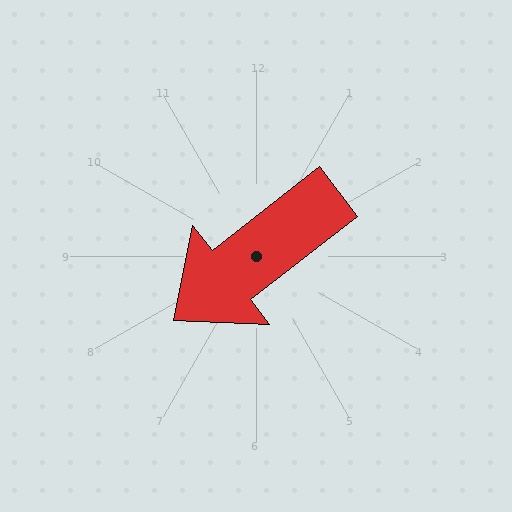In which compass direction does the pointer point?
Southwest.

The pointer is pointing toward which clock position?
Roughly 8 o'clock.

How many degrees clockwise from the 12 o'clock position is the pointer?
Approximately 232 degrees.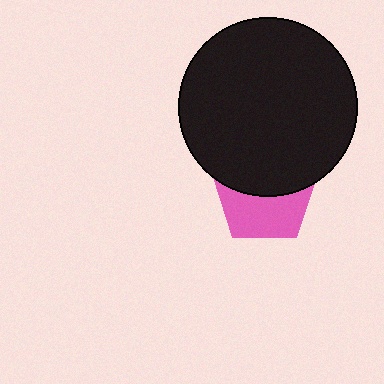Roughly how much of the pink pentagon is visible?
About half of it is visible (roughly 51%).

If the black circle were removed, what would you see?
You would see the complete pink pentagon.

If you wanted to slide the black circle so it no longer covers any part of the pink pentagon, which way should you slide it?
Slide it up — that is the most direct way to separate the two shapes.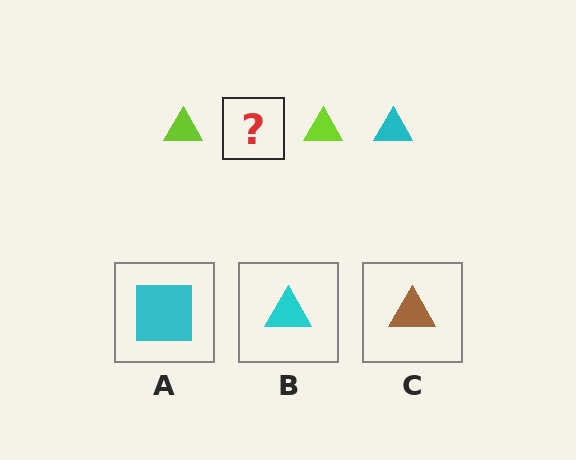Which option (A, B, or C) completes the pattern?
B.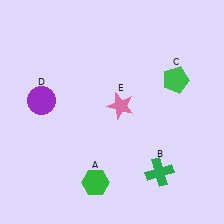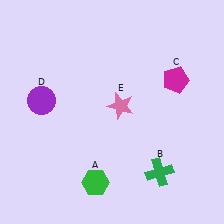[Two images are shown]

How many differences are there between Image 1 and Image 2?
There is 1 difference between the two images.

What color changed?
The pentagon (C) changed from green in Image 1 to magenta in Image 2.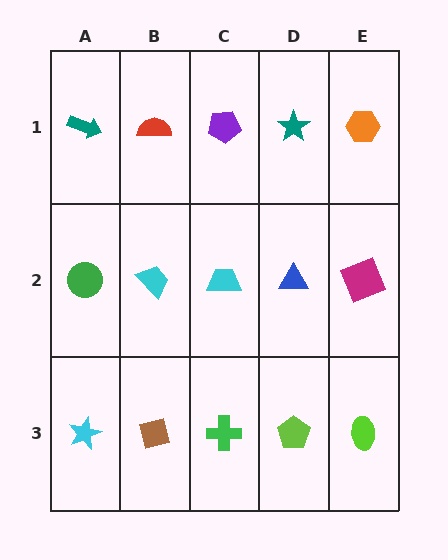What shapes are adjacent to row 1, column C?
A cyan trapezoid (row 2, column C), a red semicircle (row 1, column B), a teal star (row 1, column D).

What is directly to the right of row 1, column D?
An orange hexagon.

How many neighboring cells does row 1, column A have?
2.